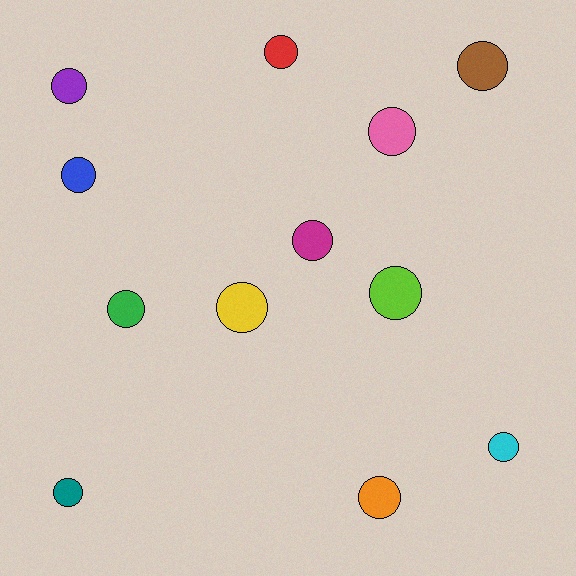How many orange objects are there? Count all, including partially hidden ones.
There is 1 orange object.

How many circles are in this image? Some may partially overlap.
There are 12 circles.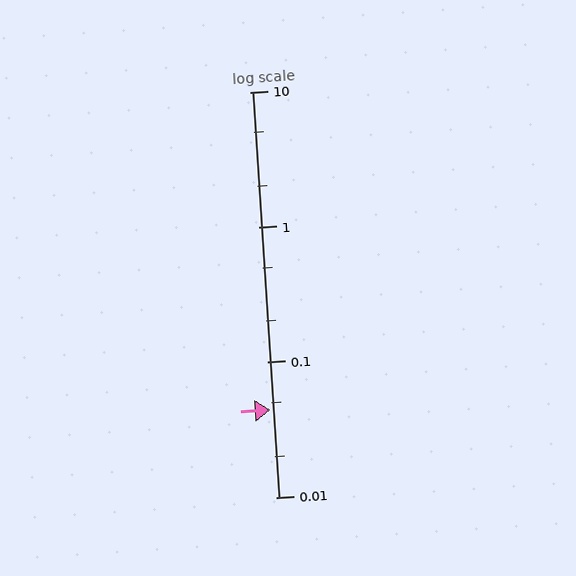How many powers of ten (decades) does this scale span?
The scale spans 3 decades, from 0.01 to 10.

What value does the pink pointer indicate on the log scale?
The pointer indicates approximately 0.044.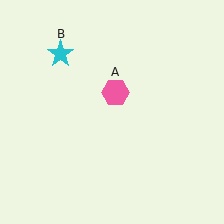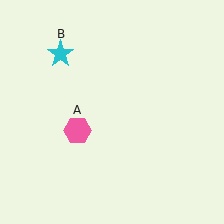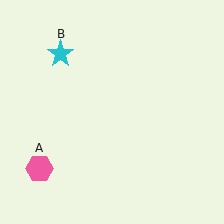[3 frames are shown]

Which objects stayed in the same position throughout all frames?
Cyan star (object B) remained stationary.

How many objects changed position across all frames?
1 object changed position: pink hexagon (object A).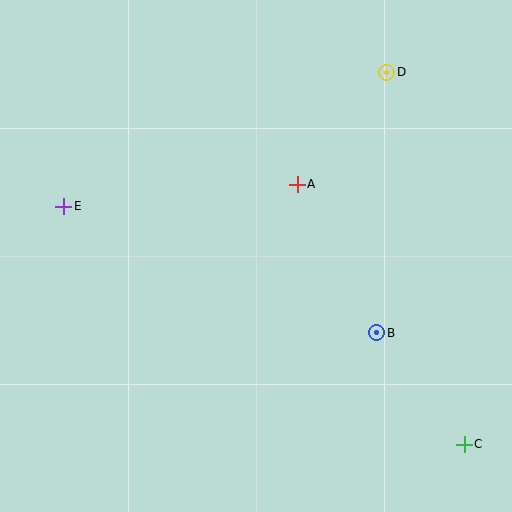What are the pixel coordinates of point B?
Point B is at (377, 333).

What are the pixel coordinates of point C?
Point C is at (464, 444).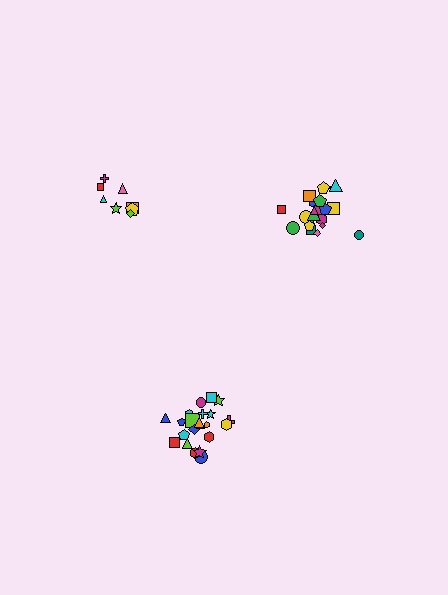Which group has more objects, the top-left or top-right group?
The top-right group.